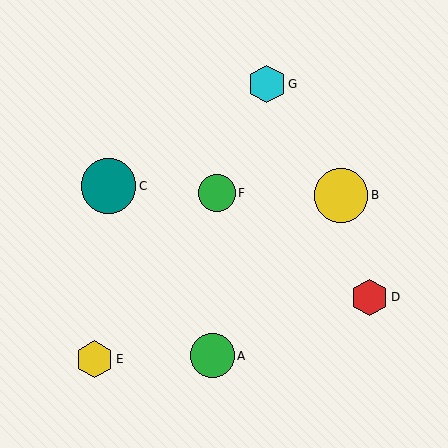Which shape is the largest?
The teal circle (labeled C) is the largest.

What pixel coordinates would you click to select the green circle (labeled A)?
Click at (212, 356) to select the green circle A.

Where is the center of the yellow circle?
The center of the yellow circle is at (341, 195).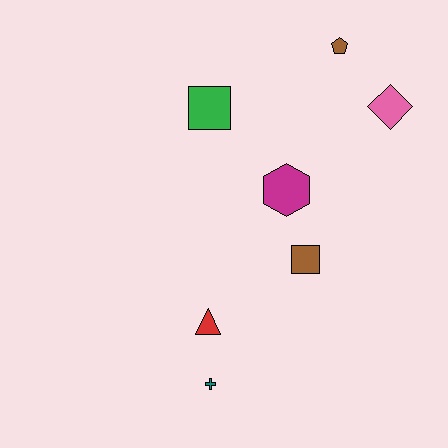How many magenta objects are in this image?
There is 1 magenta object.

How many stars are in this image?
There are no stars.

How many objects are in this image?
There are 7 objects.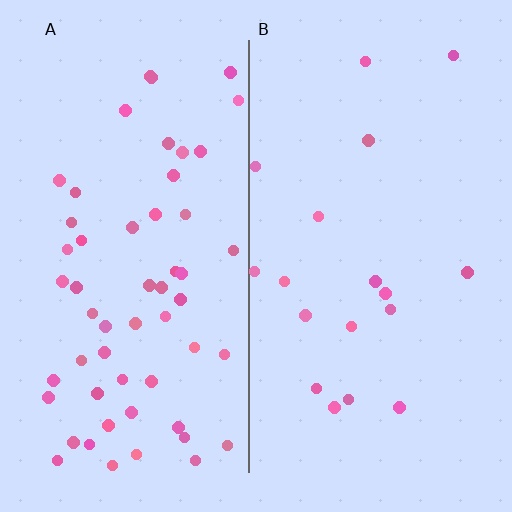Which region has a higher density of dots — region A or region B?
A (the left).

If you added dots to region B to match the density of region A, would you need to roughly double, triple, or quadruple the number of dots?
Approximately triple.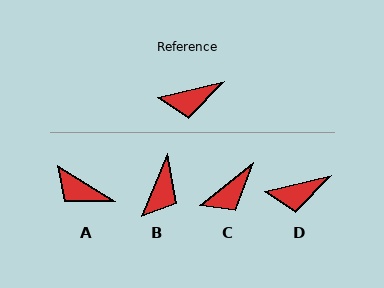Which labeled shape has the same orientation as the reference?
D.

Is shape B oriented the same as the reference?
No, it is off by about 55 degrees.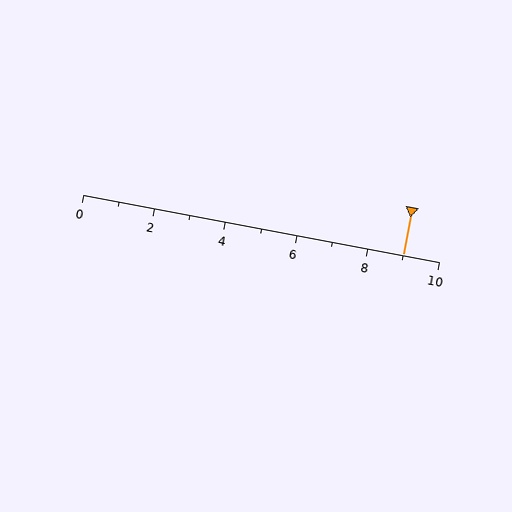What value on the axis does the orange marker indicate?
The marker indicates approximately 9.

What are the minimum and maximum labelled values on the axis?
The axis runs from 0 to 10.